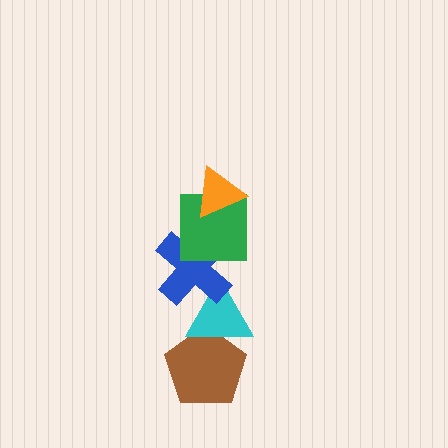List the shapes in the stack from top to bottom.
From top to bottom: the orange triangle, the green square, the blue cross, the cyan triangle, the brown pentagon.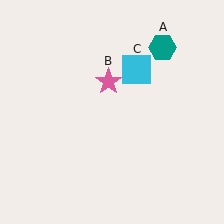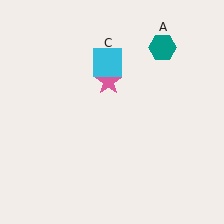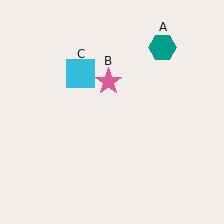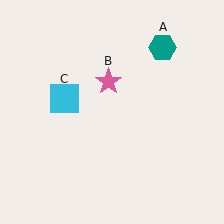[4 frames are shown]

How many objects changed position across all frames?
1 object changed position: cyan square (object C).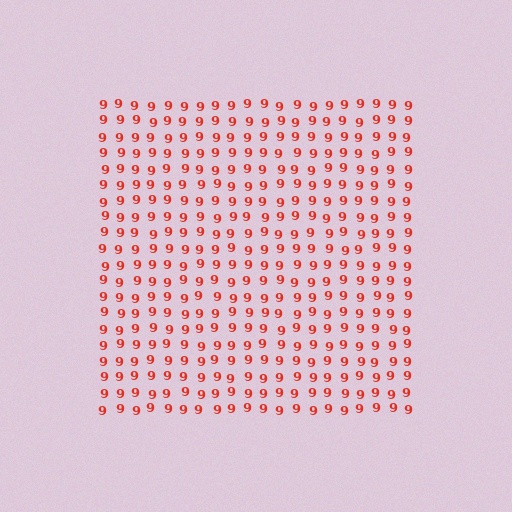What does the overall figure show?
The overall figure shows a square.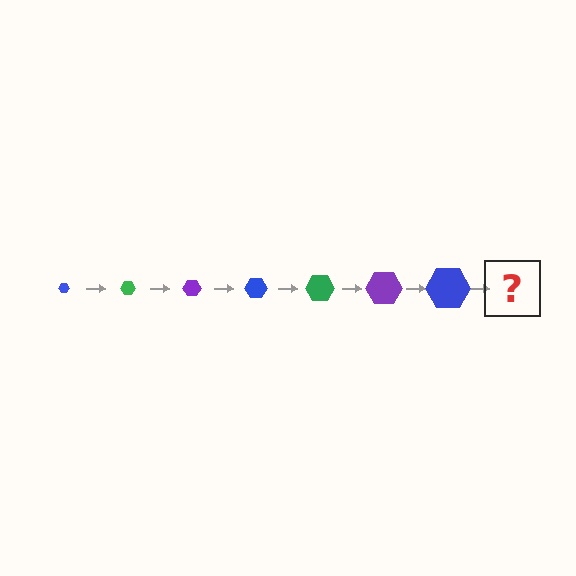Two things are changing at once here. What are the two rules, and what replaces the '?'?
The two rules are that the hexagon grows larger each step and the color cycles through blue, green, and purple. The '?' should be a green hexagon, larger than the previous one.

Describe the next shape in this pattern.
It should be a green hexagon, larger than the previous one.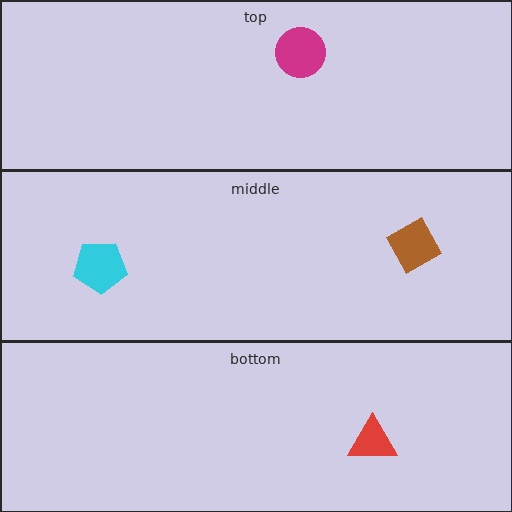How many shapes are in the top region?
1.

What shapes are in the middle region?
The cyan pentagon, the brown square.